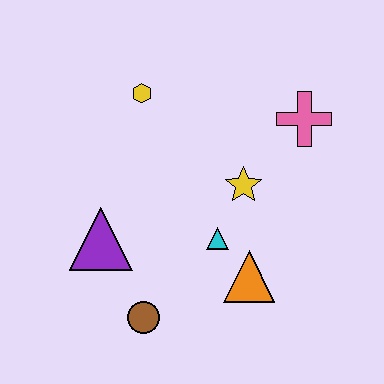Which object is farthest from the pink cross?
The brown circle is farthest from the pink cross.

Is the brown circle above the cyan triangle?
No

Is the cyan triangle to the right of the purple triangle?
Yes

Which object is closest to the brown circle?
The purple triangle is closest to the brown circle.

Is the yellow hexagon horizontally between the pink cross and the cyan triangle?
No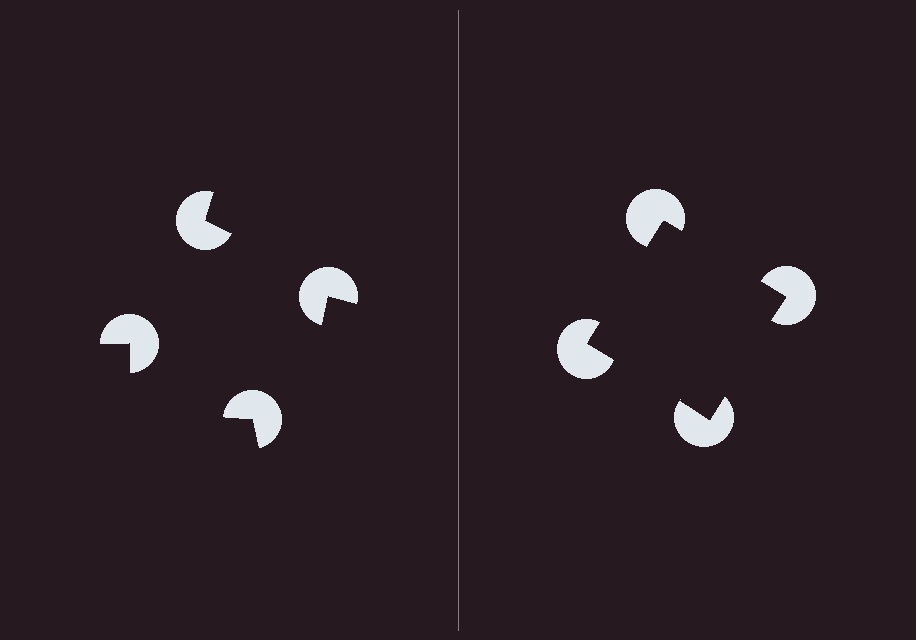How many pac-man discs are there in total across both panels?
8 — 4 on each side.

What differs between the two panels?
The pac-man discs are positioned identically on both sides; only the wedge orientations differ. On the right they align to a square; on the left they are misaligned.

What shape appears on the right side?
An illusory square.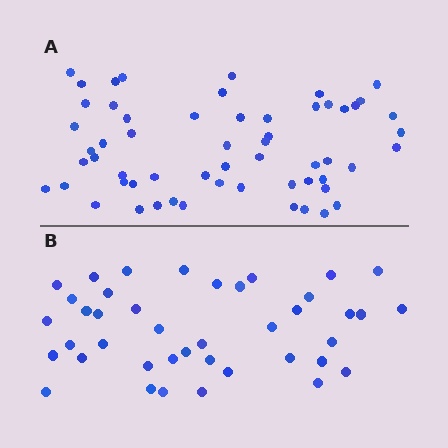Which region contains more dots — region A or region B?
Region A (the top region) has more dots.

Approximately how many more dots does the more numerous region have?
Region A has approximately 15 more dots than region B.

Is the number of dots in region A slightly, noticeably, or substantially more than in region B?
Region A has noticeably more, but not dramatically so. The ratio is roughly 1.4 to 1.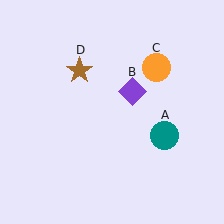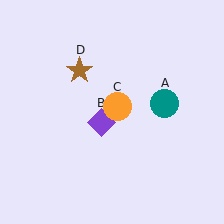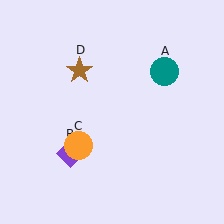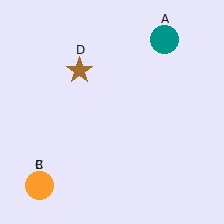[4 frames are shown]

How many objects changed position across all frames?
3 objects changed position: teal circle (object A), purple diamond (object B), orange circle (object C).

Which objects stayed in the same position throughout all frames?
Brown star (object D) remained stationary.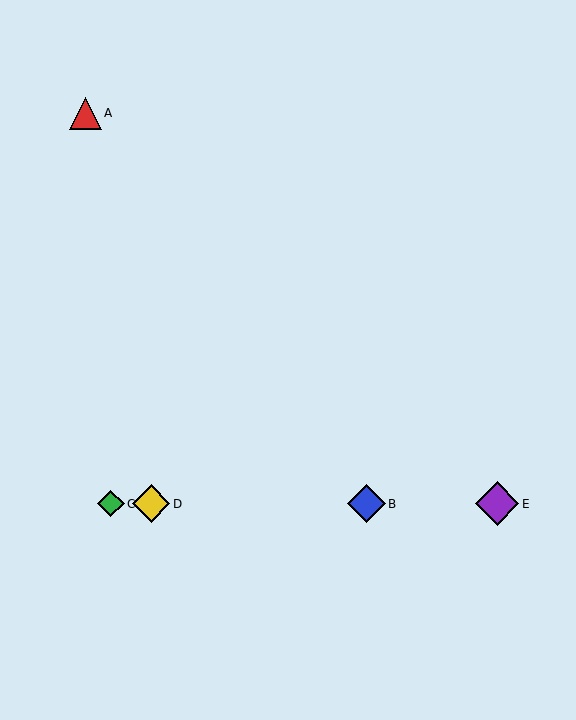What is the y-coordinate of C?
Object C is at y≈504.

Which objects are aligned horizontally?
Objects B, C, D, E are aligned horizontally.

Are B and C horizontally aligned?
Yes, both are at y≈504.